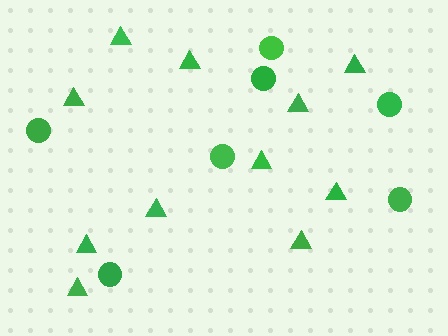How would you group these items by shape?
There are 2 groups: one group of triangles (11) and one group of circles (7).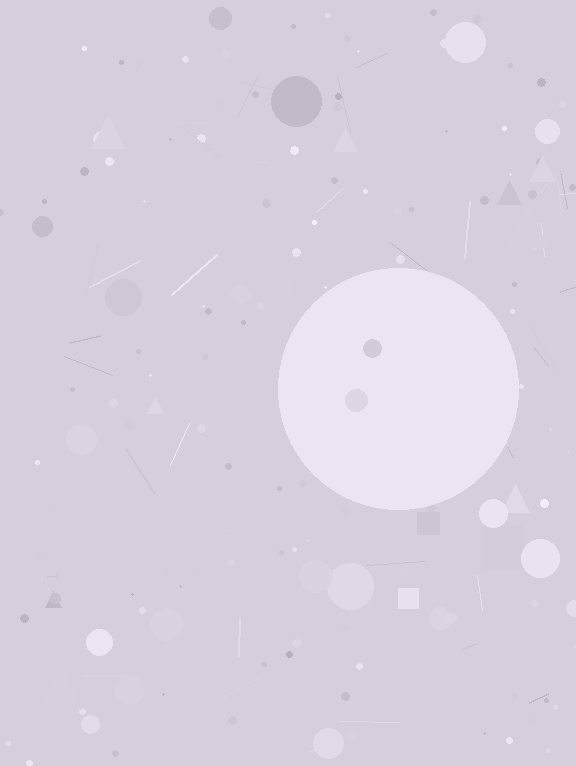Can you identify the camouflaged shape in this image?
The camouflaged shape is a circle.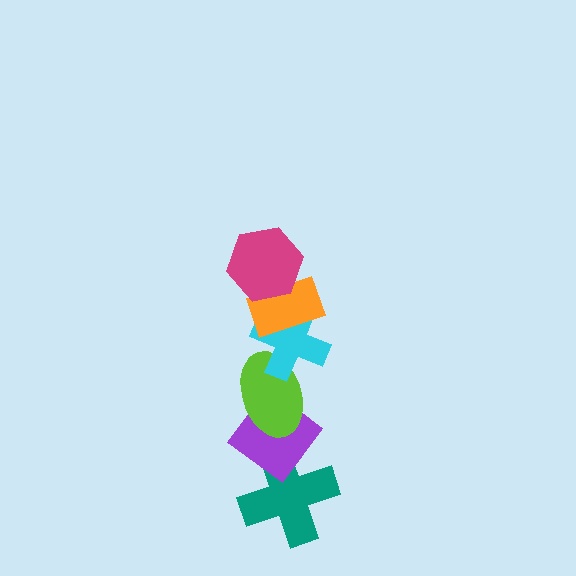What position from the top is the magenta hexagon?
The magenta hexagon is 1st from the top.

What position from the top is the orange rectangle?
The orange rectangle is 2nd from the top.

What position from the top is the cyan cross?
The cyan cross is 3rd from the top.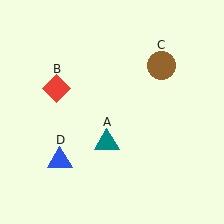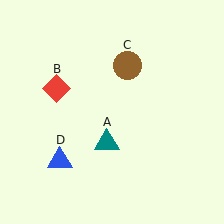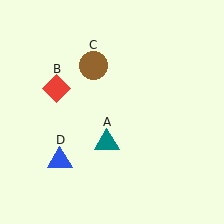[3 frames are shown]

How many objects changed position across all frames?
1 object changed position: brown circle (object C).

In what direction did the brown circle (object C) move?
The brown circle (object C) moved left.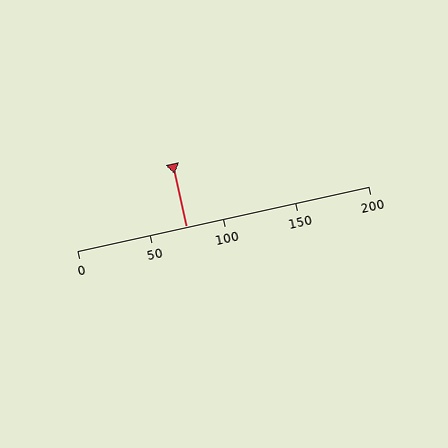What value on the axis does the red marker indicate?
The marker indicates approximately 75.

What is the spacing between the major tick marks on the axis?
The major ticks are spaced 50 apart.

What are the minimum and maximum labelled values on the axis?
The axis runs from 0 to 200.